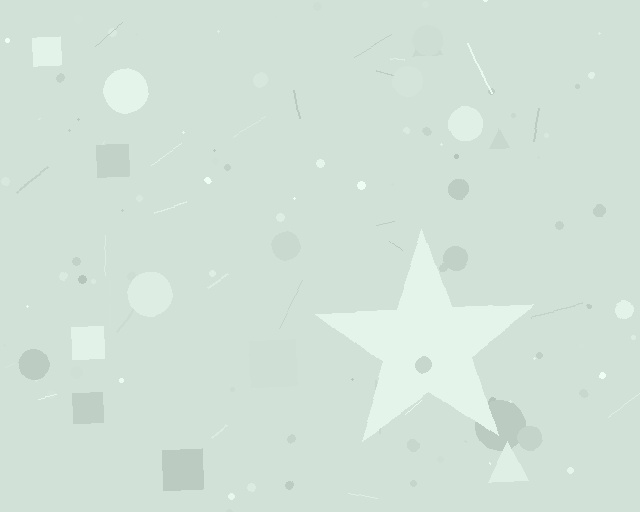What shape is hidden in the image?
A star is hidden in the image.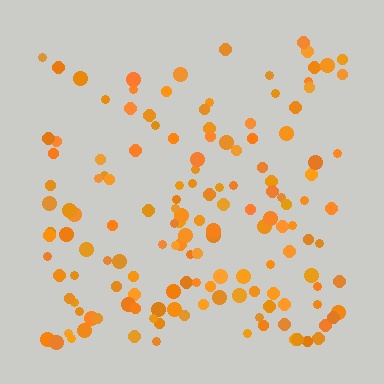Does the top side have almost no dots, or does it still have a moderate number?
Still a moderate number, just noticeably fewer than the bottom.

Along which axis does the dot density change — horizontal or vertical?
Vertical.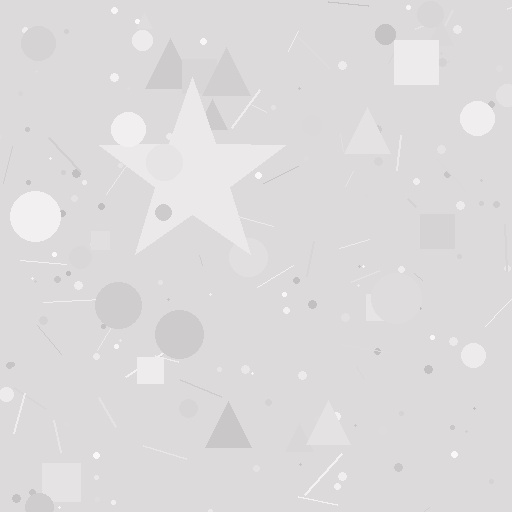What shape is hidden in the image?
A star is hidden in the image.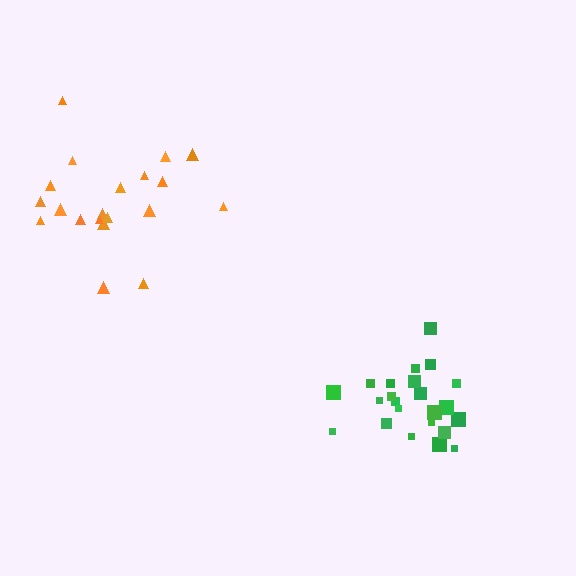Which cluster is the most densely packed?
Green.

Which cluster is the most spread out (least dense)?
Orange.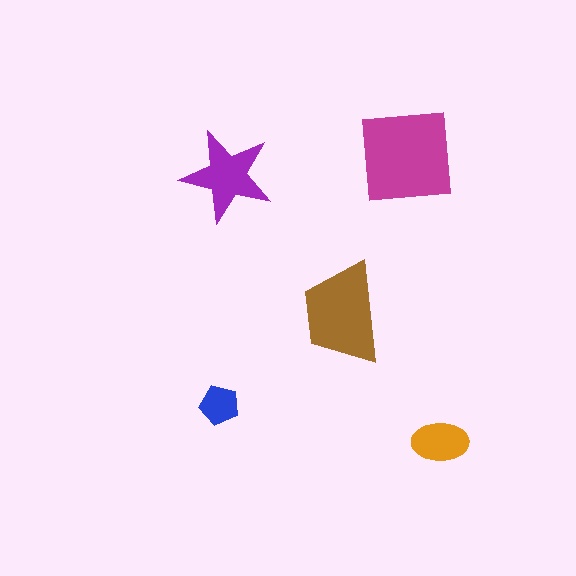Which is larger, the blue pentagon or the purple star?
The purple star.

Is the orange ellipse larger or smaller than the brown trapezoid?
Smaller.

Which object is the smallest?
The blue pentagon.